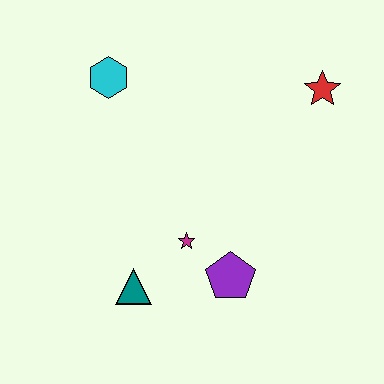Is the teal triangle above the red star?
No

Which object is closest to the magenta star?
The purple pentagon is closest to the magenta star.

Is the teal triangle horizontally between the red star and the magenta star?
No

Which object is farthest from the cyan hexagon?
The purple pentagon is farthest from the cyan hexagon.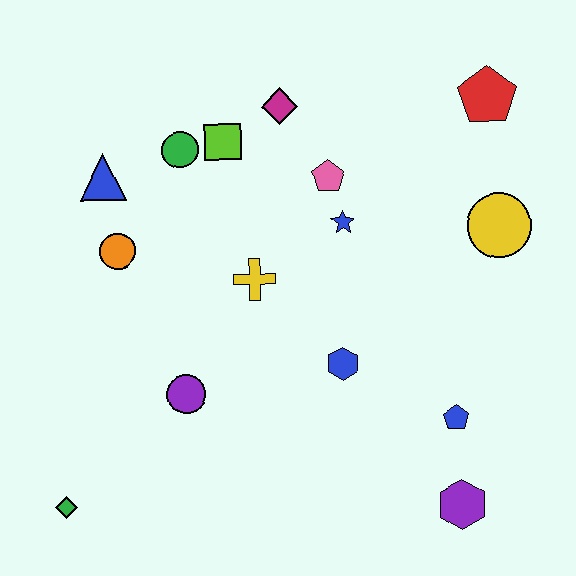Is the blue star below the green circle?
Yes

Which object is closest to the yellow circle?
The red pentagon is closest to the yellow circle.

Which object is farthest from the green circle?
The purple hexagon is farthest from the green circle.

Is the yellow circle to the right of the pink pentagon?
Yes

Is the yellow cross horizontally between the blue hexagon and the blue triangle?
Yes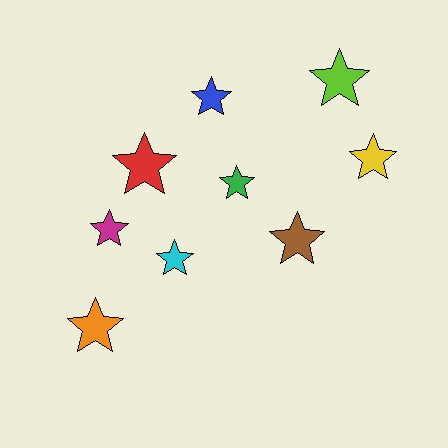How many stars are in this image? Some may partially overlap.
There are 9 stars.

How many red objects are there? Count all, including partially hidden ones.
There is 1 red object.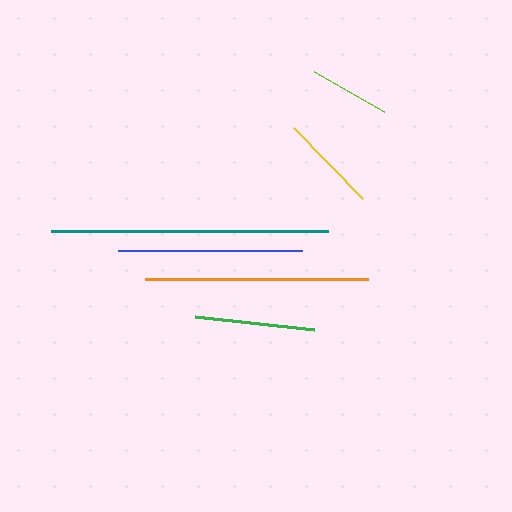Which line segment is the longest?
The teal line is the longest at approximately 277 pixels.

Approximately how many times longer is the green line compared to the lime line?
The green line is approximately 1.5 times the length of the lime line.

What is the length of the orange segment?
The orange segment is approximately 223 pixels long.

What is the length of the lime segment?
The lime segment is approximately 81 pixels long.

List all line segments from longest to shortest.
From longest to shortest: teal, orange, blue, green, yellow, lime.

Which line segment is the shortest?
The lime line is the shortest at approximately 81 pixels.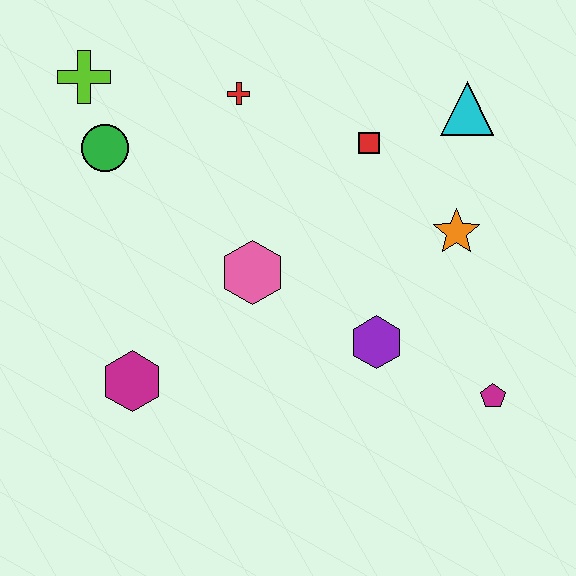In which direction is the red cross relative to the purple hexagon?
The red cross is above the purple hexagon.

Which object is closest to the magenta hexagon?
The pink hexagon is closest to the magenta hexagon.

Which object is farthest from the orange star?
The lime cross is farthest from the orange star.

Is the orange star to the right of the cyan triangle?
No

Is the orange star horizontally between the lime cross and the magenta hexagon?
No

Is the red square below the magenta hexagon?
No